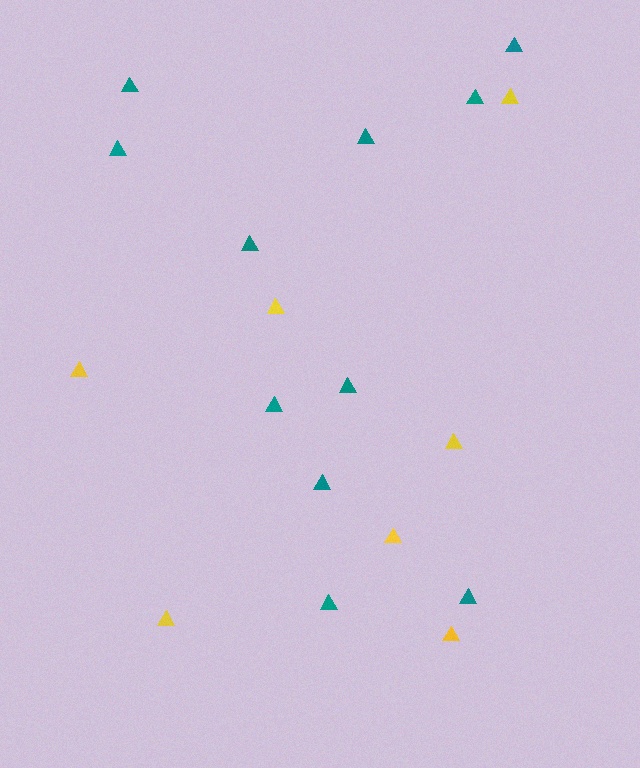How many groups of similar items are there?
There are 2 groups: one group of teal triangles (11) and one group of yellow triangles (7).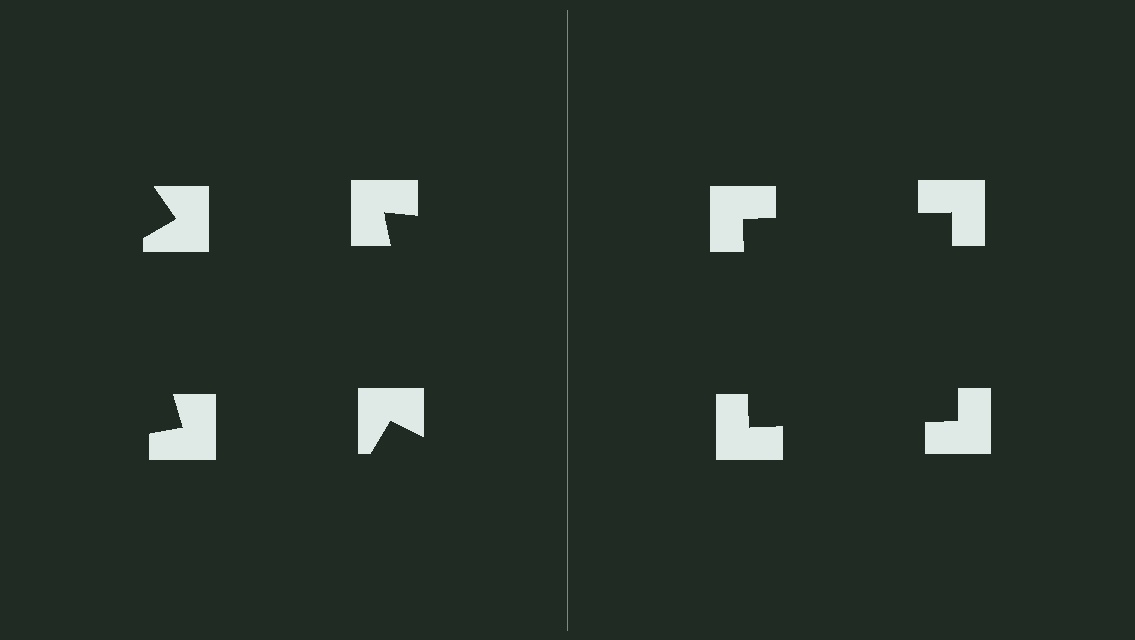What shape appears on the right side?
An illusory square.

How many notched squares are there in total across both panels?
8 — 4 on each side.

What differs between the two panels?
The notched squares are positioned identically on both sides; only the wedge orientations differ. On the right they align to a square; on the left they are misaligned.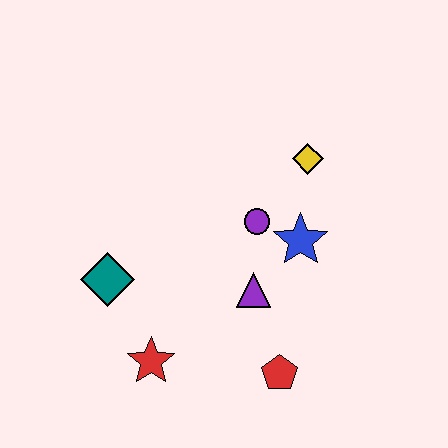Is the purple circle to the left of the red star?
No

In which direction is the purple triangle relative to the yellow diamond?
The purple triangle is below the yellow diamond.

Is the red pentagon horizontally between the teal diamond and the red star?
No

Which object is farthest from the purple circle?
The red star is farthest from the purple circle.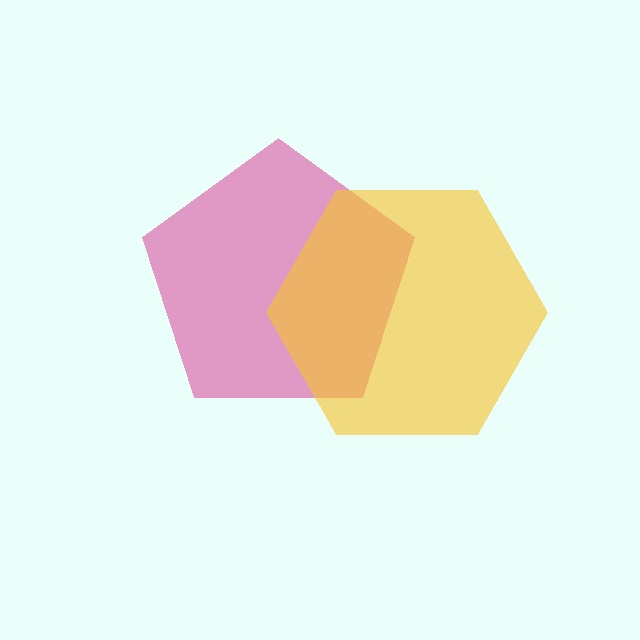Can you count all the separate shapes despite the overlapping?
Yes, there are 2 separate shapes.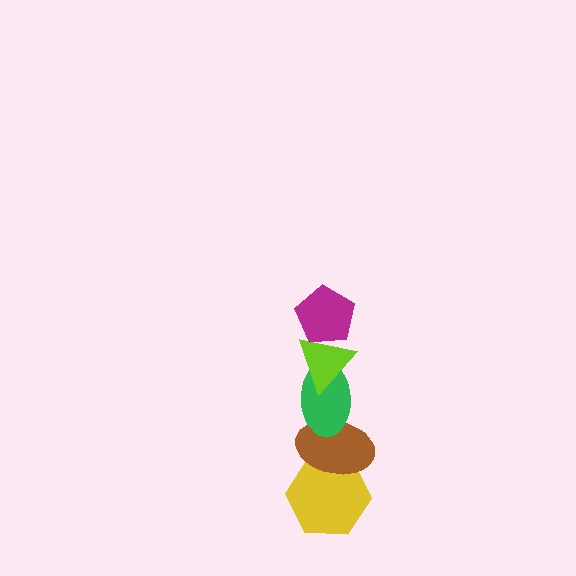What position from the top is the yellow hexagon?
The yellow hexagon is 5th from the top.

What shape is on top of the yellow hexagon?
The brown ellipse is on top of the yellow hexagon.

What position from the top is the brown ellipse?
The brown ellipse is 4th from the top.